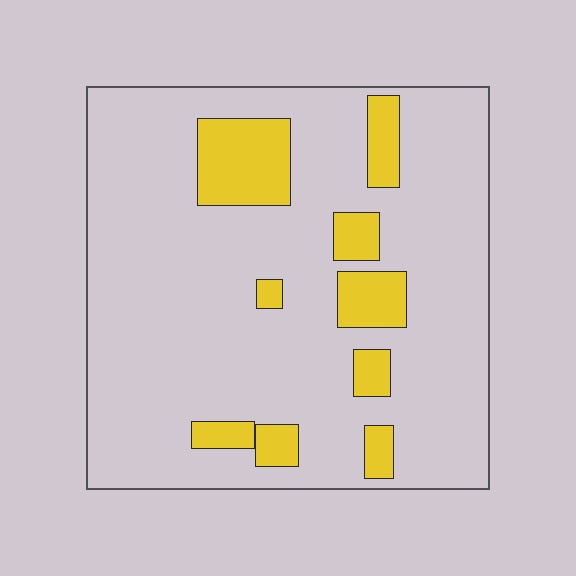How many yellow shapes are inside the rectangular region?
9.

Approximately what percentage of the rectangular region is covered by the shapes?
Approximately 15%.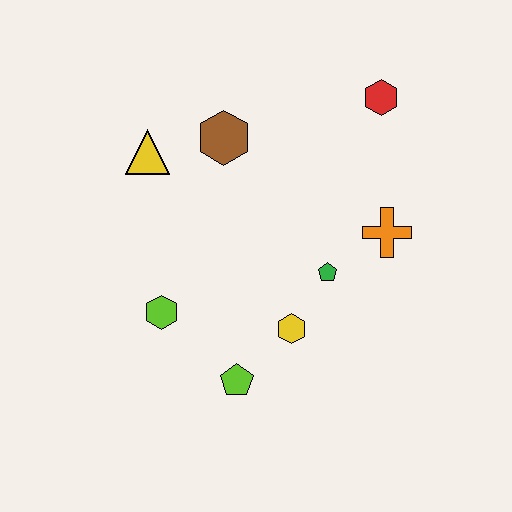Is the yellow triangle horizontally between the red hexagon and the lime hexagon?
No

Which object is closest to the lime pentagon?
The yellow hexagon is closest to the lime pentagon.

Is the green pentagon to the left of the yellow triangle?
No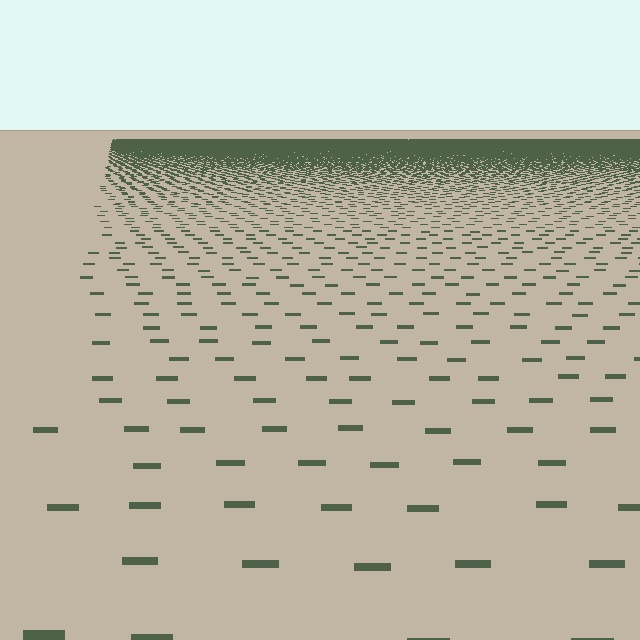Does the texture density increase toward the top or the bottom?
Density increases toward the top.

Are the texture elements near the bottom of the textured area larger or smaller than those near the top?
Larger. Near the bottom, elements are closer to the viewer and appear at a bigger on-screen size.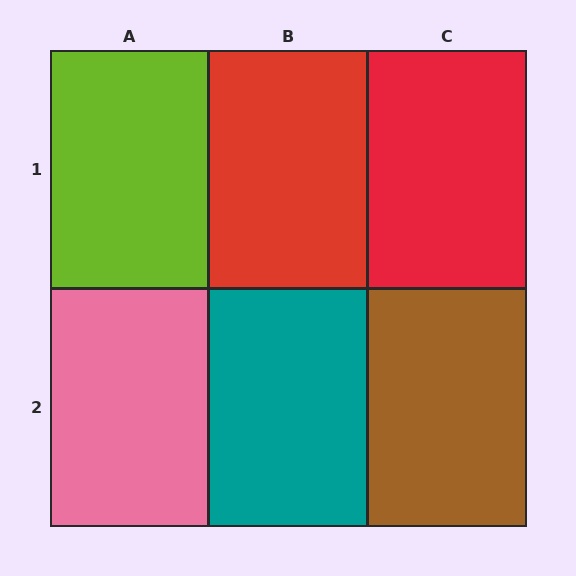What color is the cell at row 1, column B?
Red.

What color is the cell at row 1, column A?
Lime.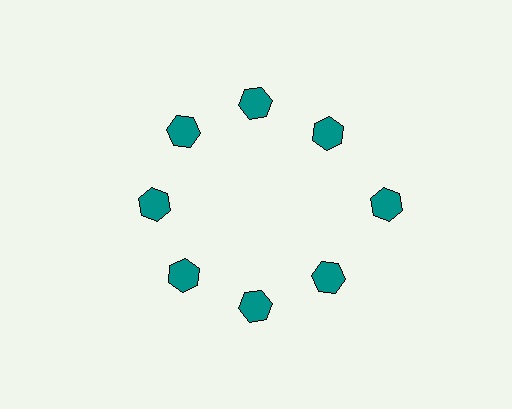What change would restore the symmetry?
The symmetry would be restored by moving it inward, back onto the ring so that all 8 hexagons sit at equal angles and equal distance from the center.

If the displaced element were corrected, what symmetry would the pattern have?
It would have 8-fold rotational symmetry — the pattern would map onto itself every 45 degrees.